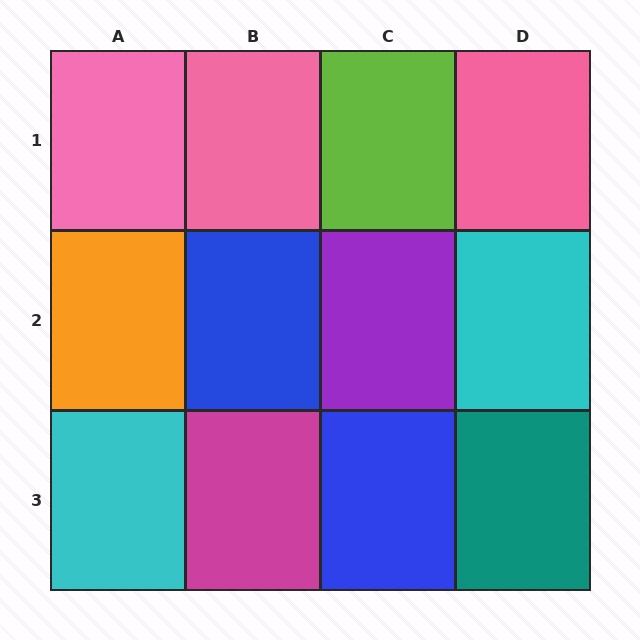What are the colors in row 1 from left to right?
Pink, pink, lime, pink.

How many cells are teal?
1 cell is teal.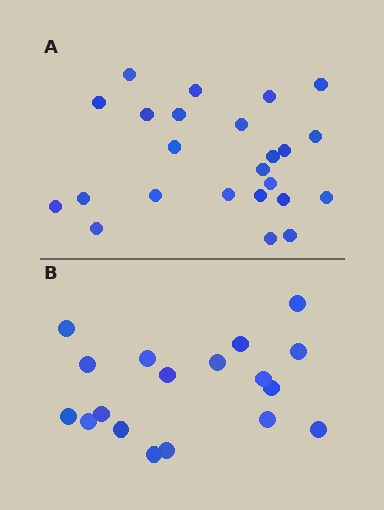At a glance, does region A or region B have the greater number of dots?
Region A (the top region) has more dots.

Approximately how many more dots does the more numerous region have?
Region A has about 6 more dots than region B.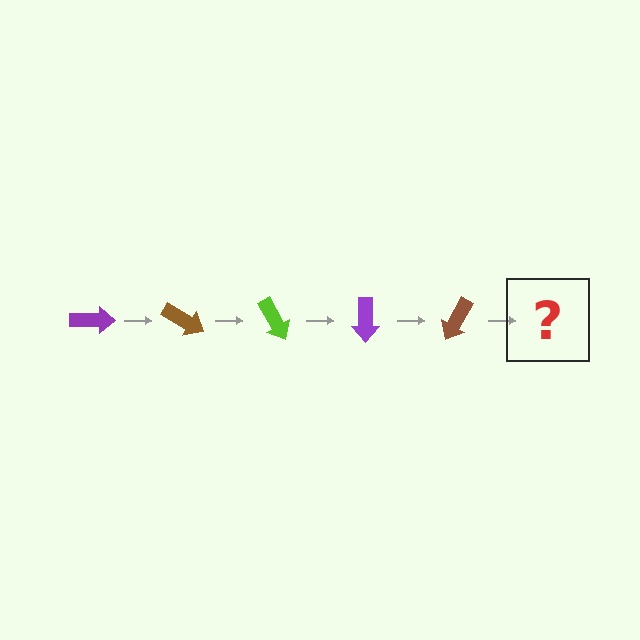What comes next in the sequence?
The next element should be a lime arrow, rotated 150 degrees from the start.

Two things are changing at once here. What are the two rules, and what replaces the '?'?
The two rules are that it rotates 30 degrees each step and the color cycles through purple, brown, and lime. The '?' should be a lime arrow, rotated 150 degrees from the start.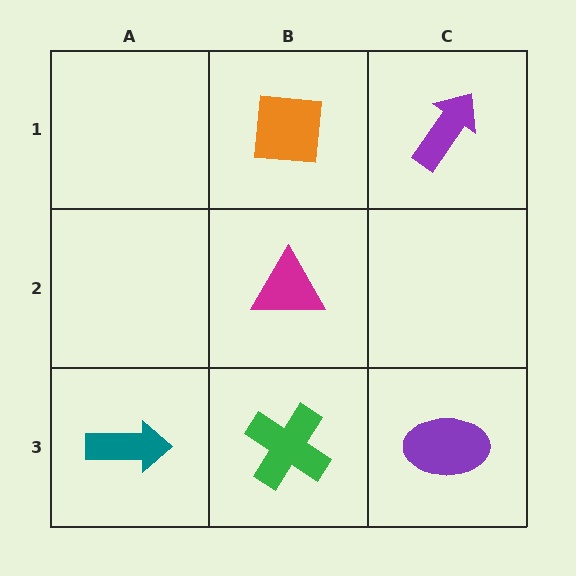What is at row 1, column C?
A purple arrow.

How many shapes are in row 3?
3 shapes.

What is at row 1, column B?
An orange square.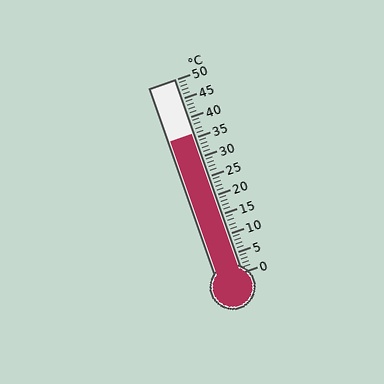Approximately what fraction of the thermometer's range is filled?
The thermometer is filled to approximately 70% of its range.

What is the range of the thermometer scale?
The thermometer scale ranges from 0°C to 50°C.